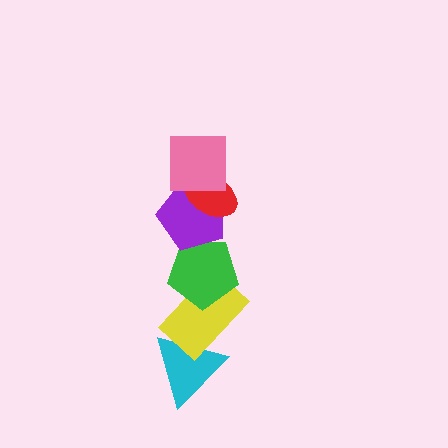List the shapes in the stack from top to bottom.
From top to bottom: the pink square, the red ellipse, the purple pentagon, the green pentagon, the yellow rectangle, the cyan triangle.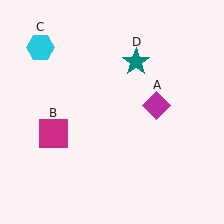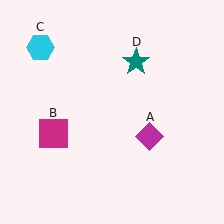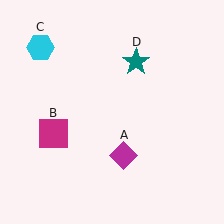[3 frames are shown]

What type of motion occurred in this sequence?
The magenta diamond (object A) rotated clockwise around the center of the scene.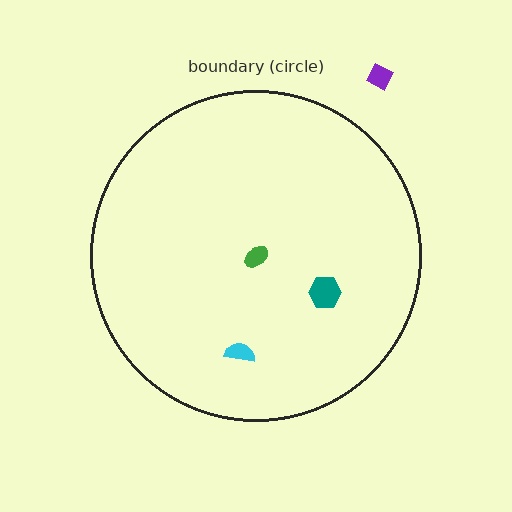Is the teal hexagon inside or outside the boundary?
Inside.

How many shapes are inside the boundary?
3 inside, 1 outside.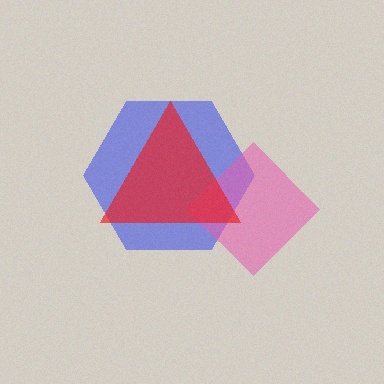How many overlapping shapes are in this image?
There are 3 overlapping shapes in the image.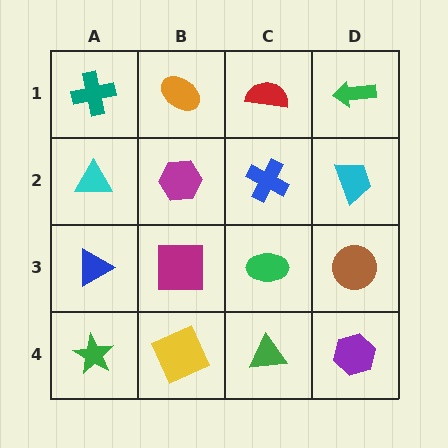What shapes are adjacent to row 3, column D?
A cyan trapezoid (row 2, column D), a purple hexagon (row 4, column D), a green ellipse (row 3, column C).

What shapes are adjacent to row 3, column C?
A blue cross (row 2, column C), a green triangle (row 4, column C), a magenta square (row 3, column B), a brown circle (row 3, column D).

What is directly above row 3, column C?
A blue cross.